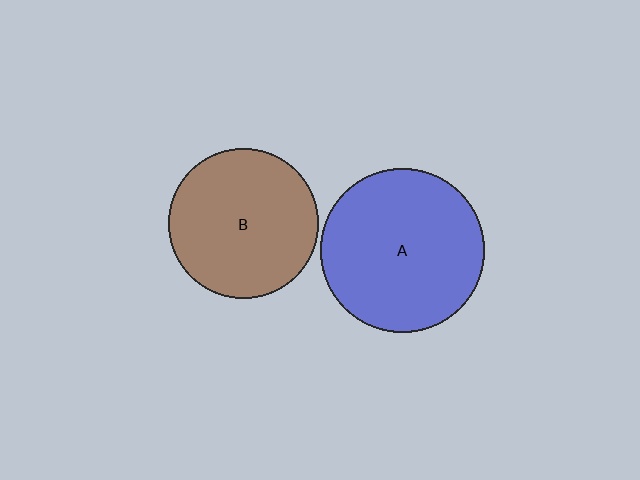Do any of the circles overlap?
No, none of the circles overlap.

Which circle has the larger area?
Circle A (blue).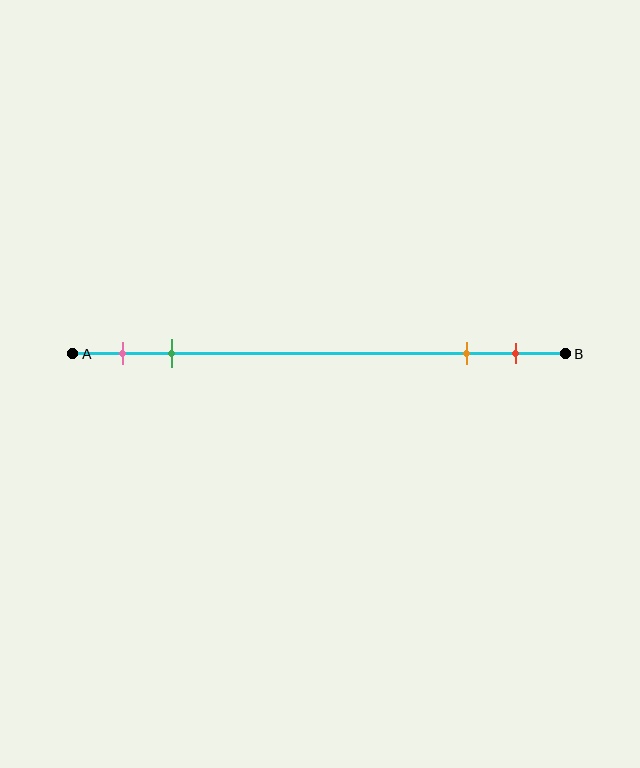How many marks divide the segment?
There are 4 marks dividing the segment.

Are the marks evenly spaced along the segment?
No, the marks are not evenly spaced.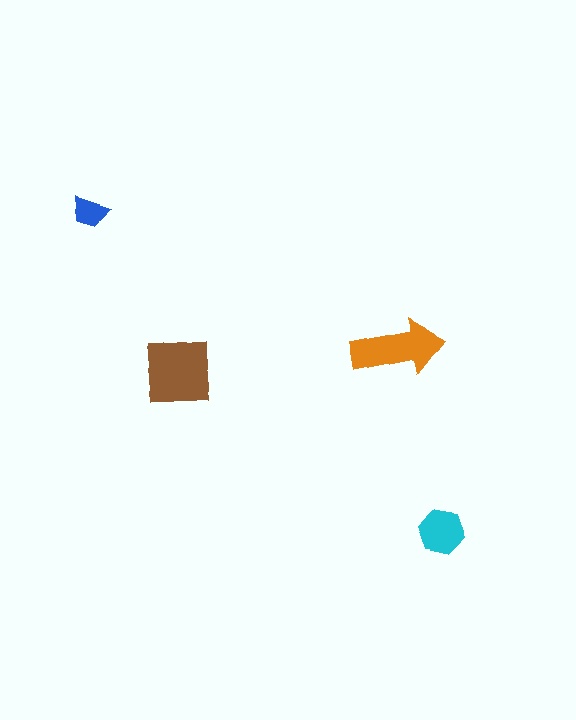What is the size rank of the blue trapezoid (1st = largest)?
4th.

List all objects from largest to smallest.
The brown square, the orange arrow, the cyan hexagon, the blue trapezoid.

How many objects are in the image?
There are 4 objects in the image.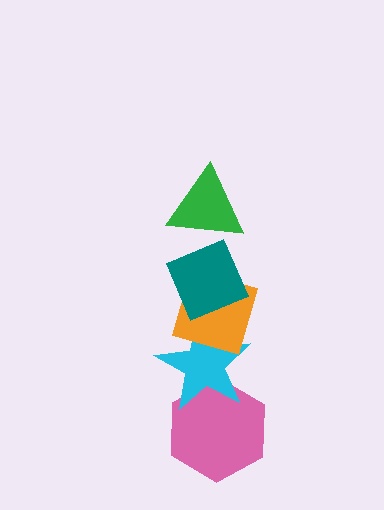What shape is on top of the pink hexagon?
The cyan star is on top of the pink hexagon.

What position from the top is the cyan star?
The cyan star is 4th from the top.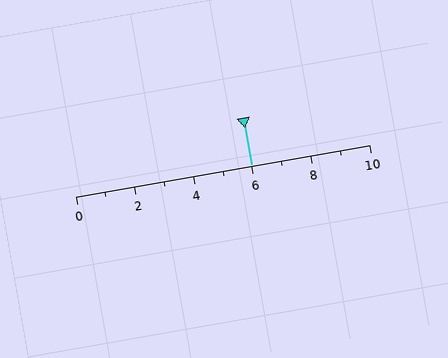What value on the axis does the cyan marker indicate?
The marker indicates approximately 6.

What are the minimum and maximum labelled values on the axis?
The axis runs from 0 to 10.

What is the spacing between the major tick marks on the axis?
The major ticks are spaced 2 apart.